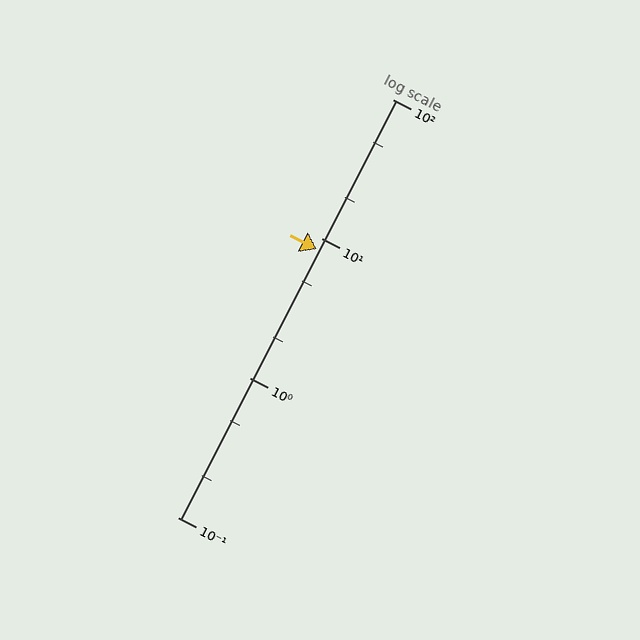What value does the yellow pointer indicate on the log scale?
The pointer indicates approximately 8.4.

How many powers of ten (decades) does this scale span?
The scale spans 3 decades, from 0.1 to 100.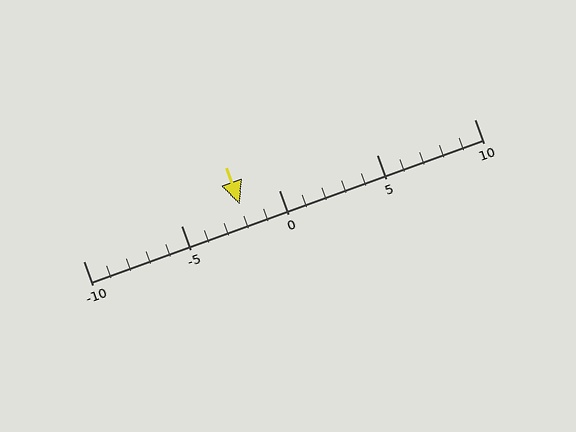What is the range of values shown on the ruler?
The ruler shows values from -10 to 10.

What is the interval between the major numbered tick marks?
The major tick marks are spaced 5 units apart.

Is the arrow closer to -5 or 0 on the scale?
The arrow is closer to 0.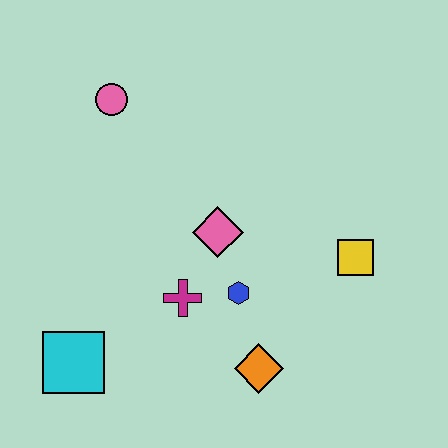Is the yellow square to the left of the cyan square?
No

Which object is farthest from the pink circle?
The orange diamond is farthest from the pink circle.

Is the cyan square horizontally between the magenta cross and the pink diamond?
No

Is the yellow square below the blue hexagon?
No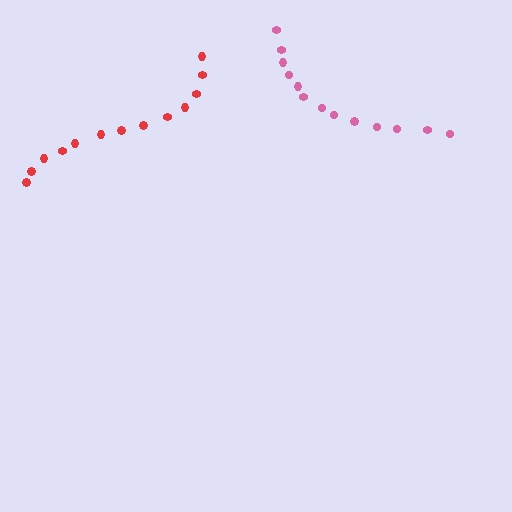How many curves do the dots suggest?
There are 2 distinct paths.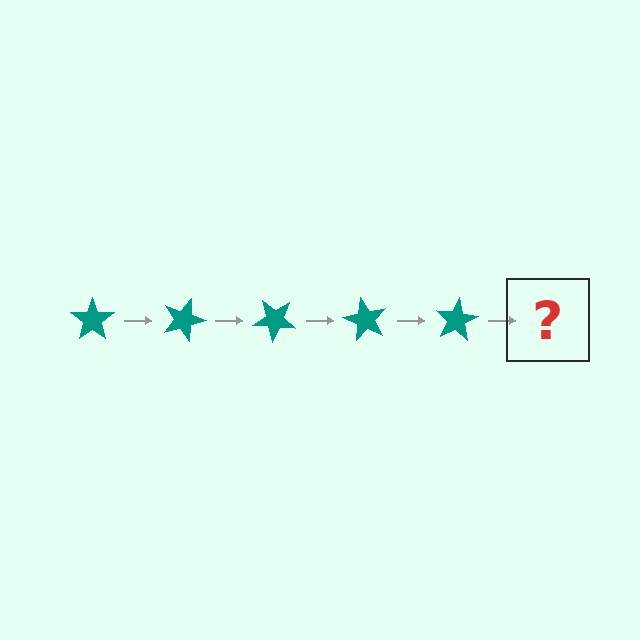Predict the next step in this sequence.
The next step is a teal star rotated 100 degrees.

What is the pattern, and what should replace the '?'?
The pattern is that the star rotates 20 degrees each step. The '?' should be a teal star rotated 100 degrees.